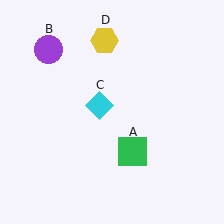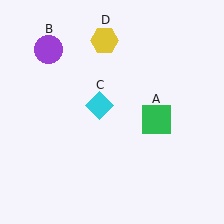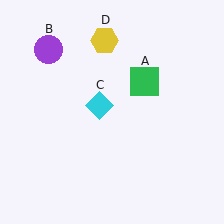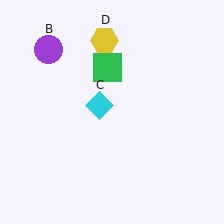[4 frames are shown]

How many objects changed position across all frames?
1 object changed position: green square (object A).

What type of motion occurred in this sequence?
The green square (object A) rotated counterclockwise around the center of the scene.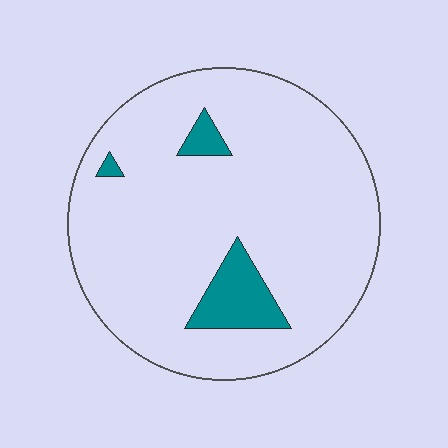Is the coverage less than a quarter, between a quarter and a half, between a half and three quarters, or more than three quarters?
Less than a quarter.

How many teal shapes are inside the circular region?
3.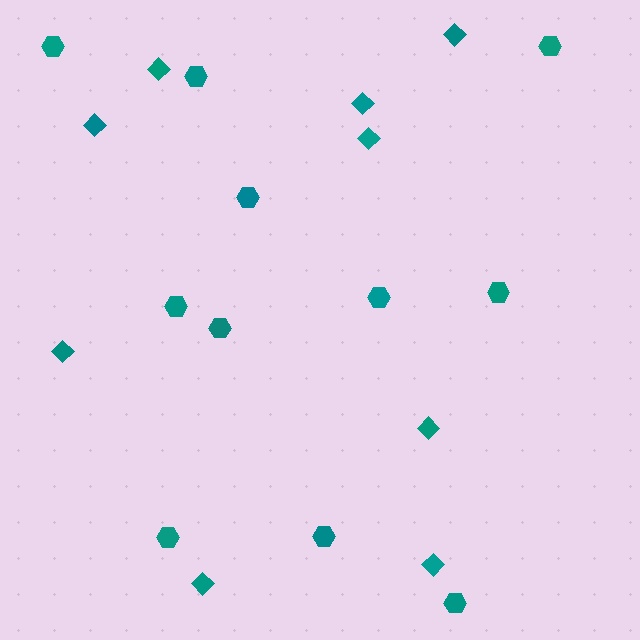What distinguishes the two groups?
There are 2 groups: one group of diamonds (9) and one group of hexagons (11).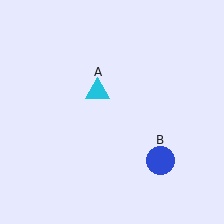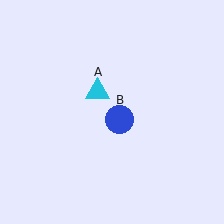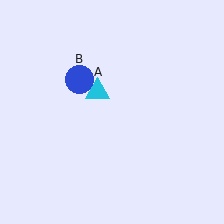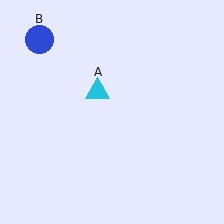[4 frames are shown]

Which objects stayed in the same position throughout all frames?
Cyan triangle (object A) remained stationary.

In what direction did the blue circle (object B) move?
The blue circle (object B) moved up and to the left.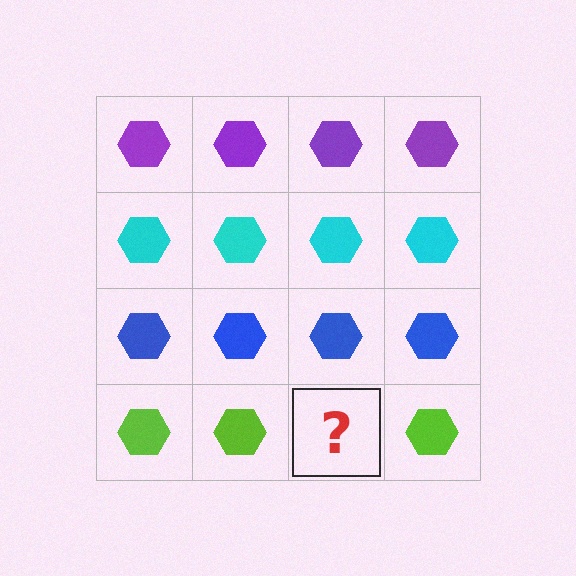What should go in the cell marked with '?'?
The missing cell should contain a lime hexagon.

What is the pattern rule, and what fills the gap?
The rule is that each row has a consistent color. The gap should be filled with a lime hexagon.